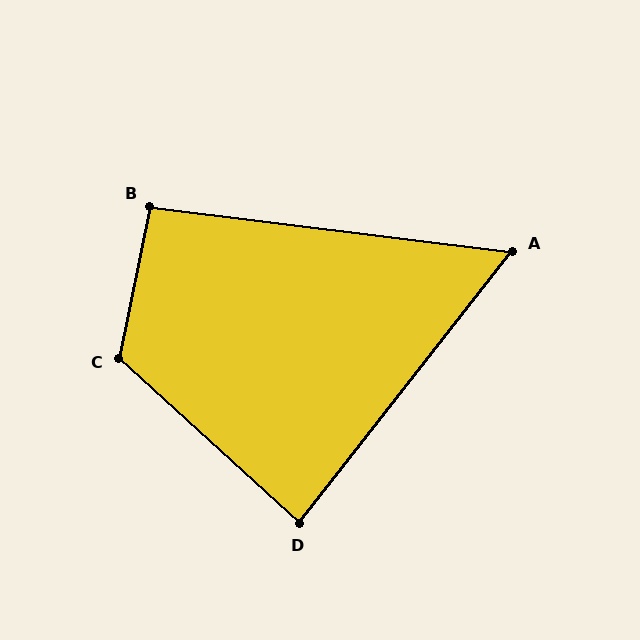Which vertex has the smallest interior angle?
A, at approximately 59 degrees.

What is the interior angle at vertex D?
Approximately 86 degrees (approximately right).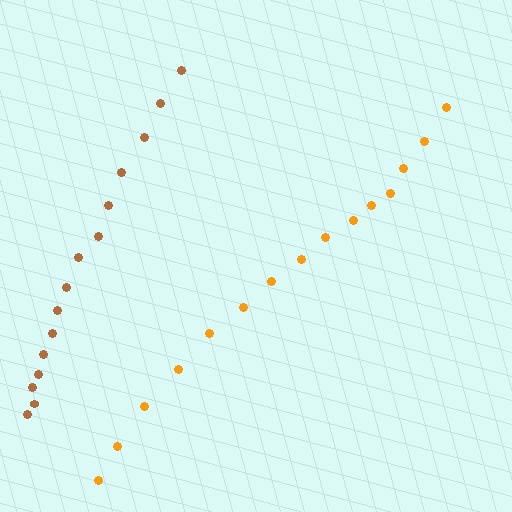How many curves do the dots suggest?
There are 2 distinct paths.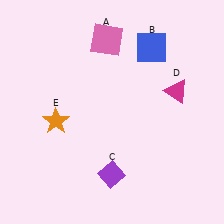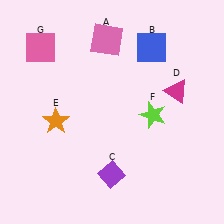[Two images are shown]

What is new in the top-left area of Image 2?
A pink square (G) was added in the top-left area of Image 2.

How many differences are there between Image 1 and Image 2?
There are 2 differences between the two images.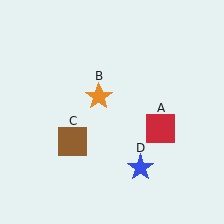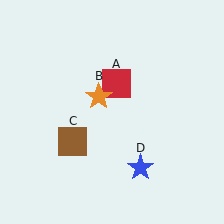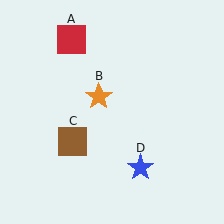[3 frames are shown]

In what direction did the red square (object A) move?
The red square (object A) moved up and to the left.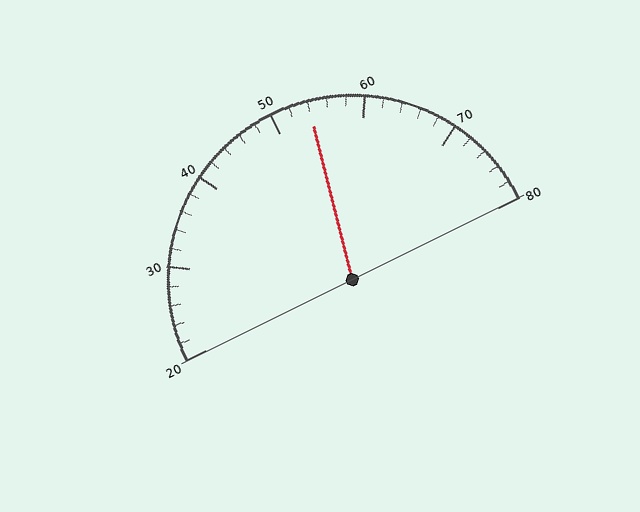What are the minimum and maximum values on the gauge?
The gauge ranges from 20 to 80.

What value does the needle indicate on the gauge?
The needle indicates approximately 54.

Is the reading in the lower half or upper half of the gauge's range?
The reading is in the upper half of the range (20 to 80).